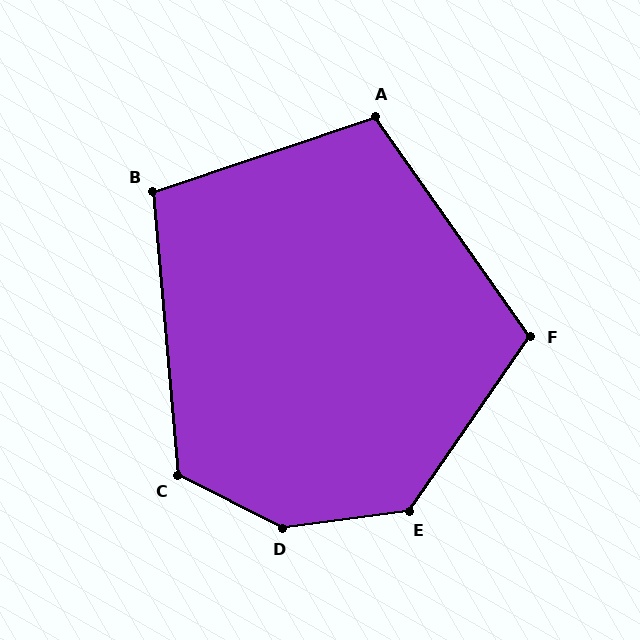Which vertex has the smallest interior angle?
B, at approximately 104 degrees.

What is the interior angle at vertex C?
Approximately 121 degrees (obtuse).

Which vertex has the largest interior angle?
D, at approximately 146 degrees.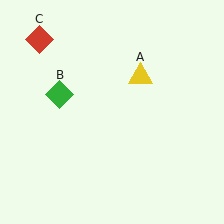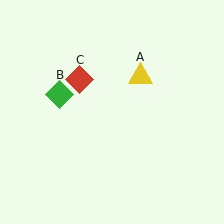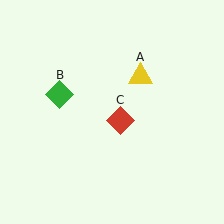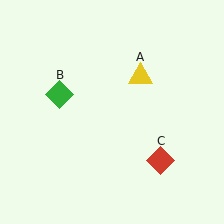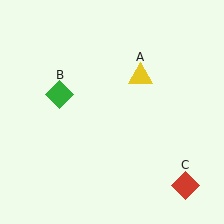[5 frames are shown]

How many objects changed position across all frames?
1 object changed position: red diamond (object C).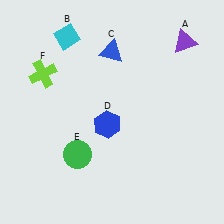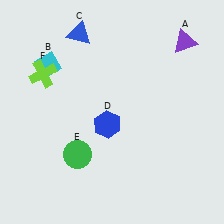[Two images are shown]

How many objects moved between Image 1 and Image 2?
2 objects moved between the two images.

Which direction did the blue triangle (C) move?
The blue triangle (C) moved left.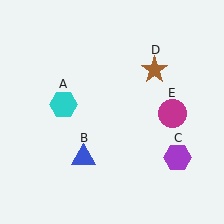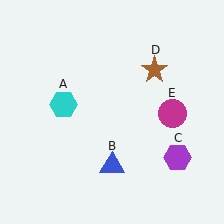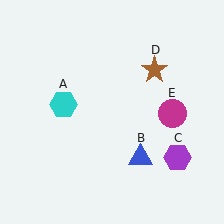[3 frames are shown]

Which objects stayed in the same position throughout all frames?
Cyan hexagon (object A) and purple hexagon (object C) and brown star (object D) and magenta circle (object E) remained stationary.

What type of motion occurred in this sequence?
The blue triangle (object B) rotated counterclockwise around the center of the scene.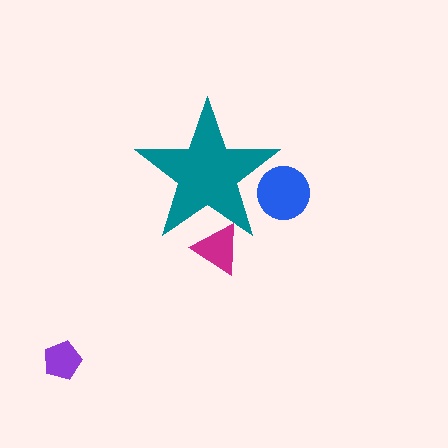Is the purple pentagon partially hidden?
No, the purple pentagon is fully visible.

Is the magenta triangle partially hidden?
Yes, the magenta triangle is partially hidden behind the teal star.